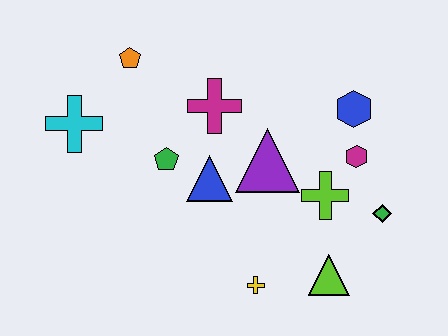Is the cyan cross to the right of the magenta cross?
No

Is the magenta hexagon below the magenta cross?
Yes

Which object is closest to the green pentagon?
The blue triangle is closest to the green pentagon.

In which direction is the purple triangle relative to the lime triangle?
The purple triangle is above the lime triangle.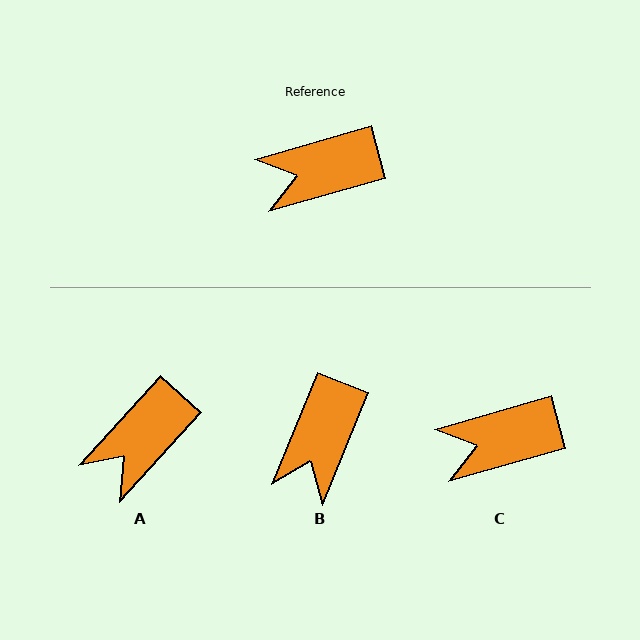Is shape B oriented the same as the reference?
No, it is off by about 52 degrees.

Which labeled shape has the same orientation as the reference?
C.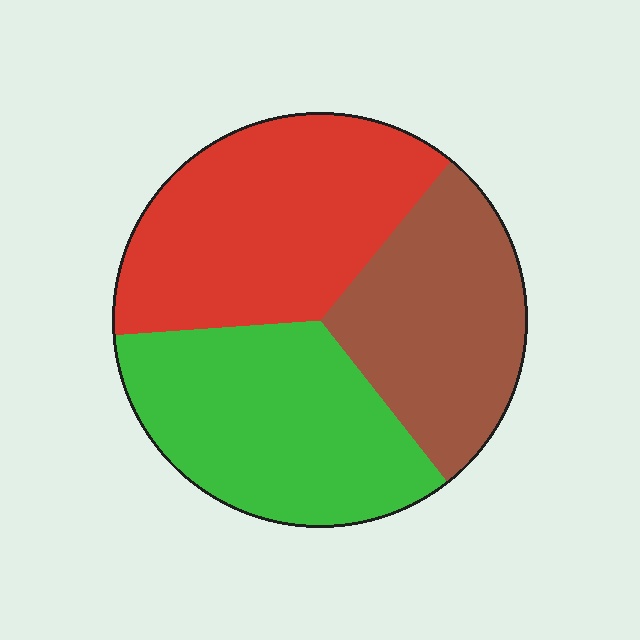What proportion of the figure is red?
Red covers 37% of the figure.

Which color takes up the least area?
Brown, at roughly 30%.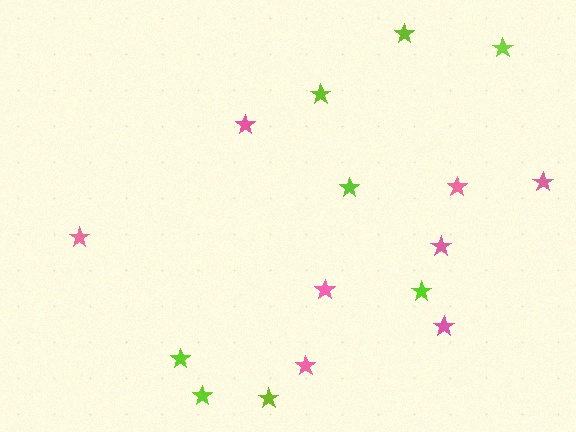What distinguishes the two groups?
There are 2 groups: one group of pink stars (8) and one group of lime stars (8).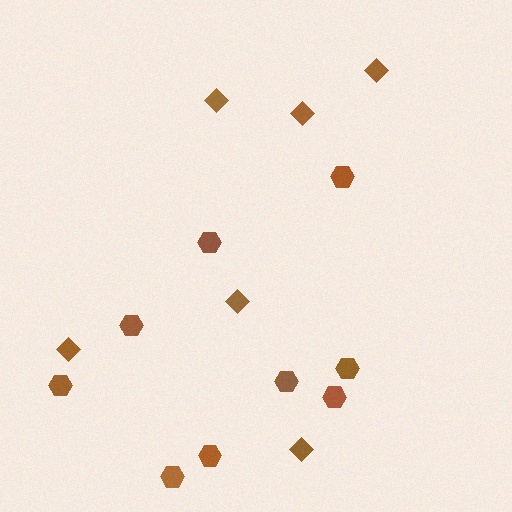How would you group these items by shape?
There are 2 groups: one group of diamonds (6) and one group of hexagons (9).